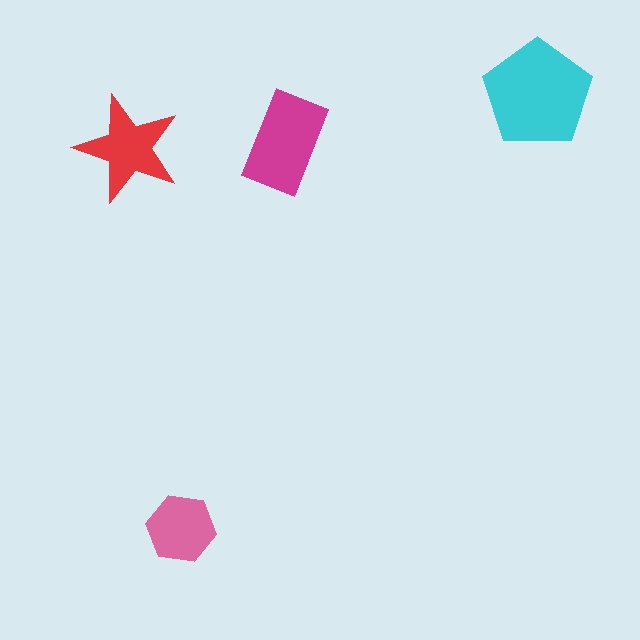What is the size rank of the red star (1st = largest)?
3rd.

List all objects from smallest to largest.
The pink hexagon, the red star, the magenta rectangle, the cyan pentagon.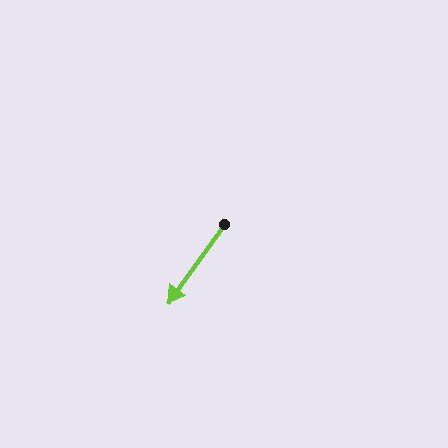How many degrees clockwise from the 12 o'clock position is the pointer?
Approximately 215 degrees.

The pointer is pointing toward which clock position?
Roughly 7 o'clock.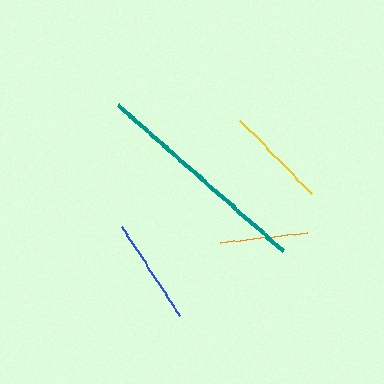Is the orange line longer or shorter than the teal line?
The teal line is longer than the orange line.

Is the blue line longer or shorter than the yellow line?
The blue line is longer than the yellow line.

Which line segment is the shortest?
The orange line is the shortest at approximately 87 pixels.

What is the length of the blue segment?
The blue segment is approximately 107 pixels long.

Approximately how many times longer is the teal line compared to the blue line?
The teal line is approximately 2.1 times the length of the blue line.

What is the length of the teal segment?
The teal segment is approximately 220 pixels long.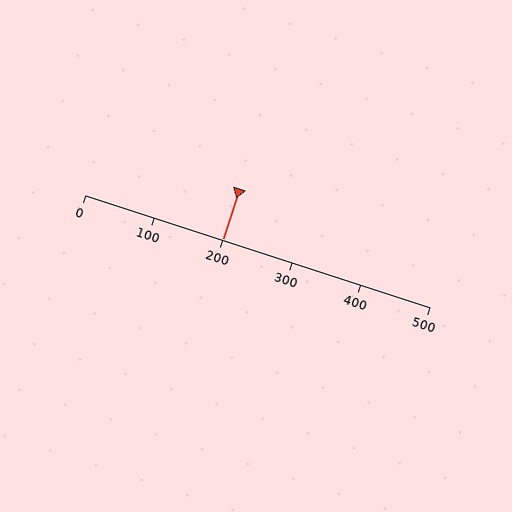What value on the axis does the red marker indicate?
The marker indicates approximately 200.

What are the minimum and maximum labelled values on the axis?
The axis runs from 0 to 500.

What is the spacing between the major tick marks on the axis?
The major ticks are spaced 100 apart.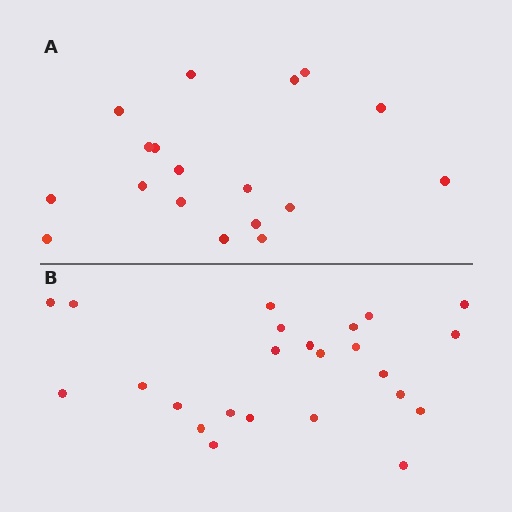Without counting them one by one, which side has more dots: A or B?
Region B (the bottom region) has more dots.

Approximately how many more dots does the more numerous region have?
Region B has about 6 more dots than region A.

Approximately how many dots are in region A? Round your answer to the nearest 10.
About 20 dots. (The exact count is 18, which rounds to 20.)